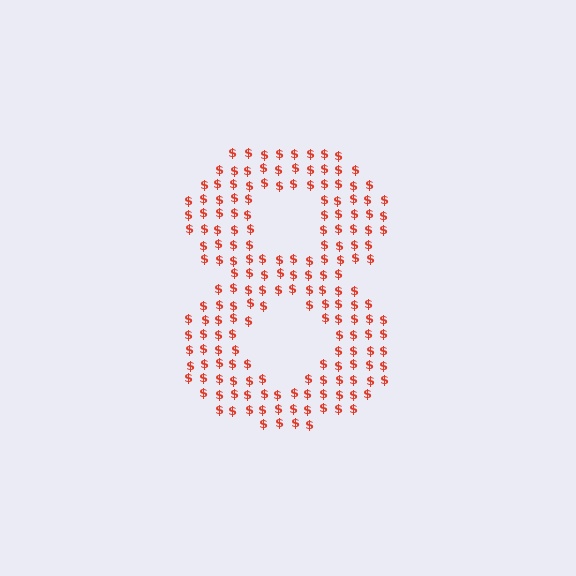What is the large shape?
The large shape is the digit 8.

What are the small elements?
The small elements are dollar signs.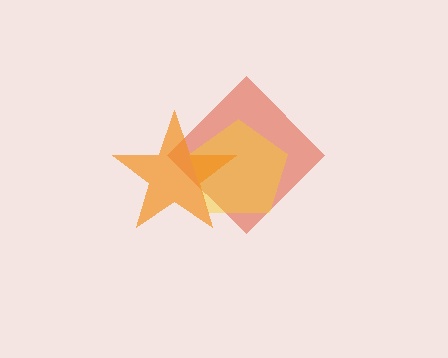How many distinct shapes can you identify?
There are 3 distinct shapes: a red diamond, a yellow pentagon, an orange star.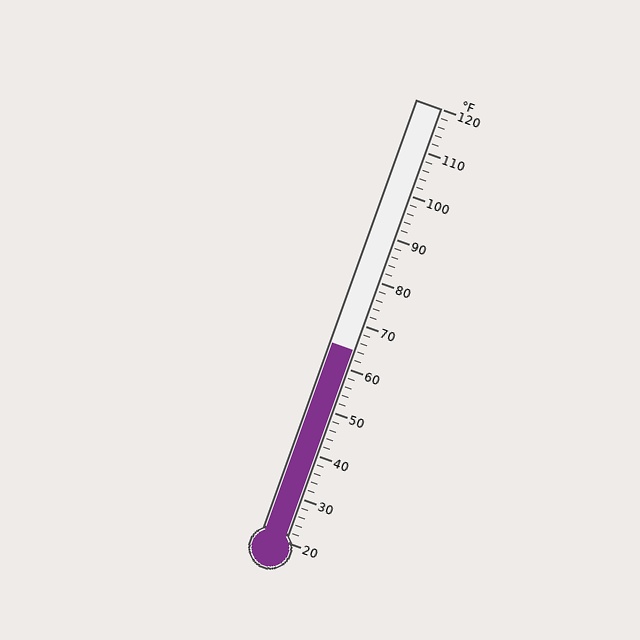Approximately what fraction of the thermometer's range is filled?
The thermometer is filled to approximately 45% of its range.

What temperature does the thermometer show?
The thermometer shows approximately 64°F.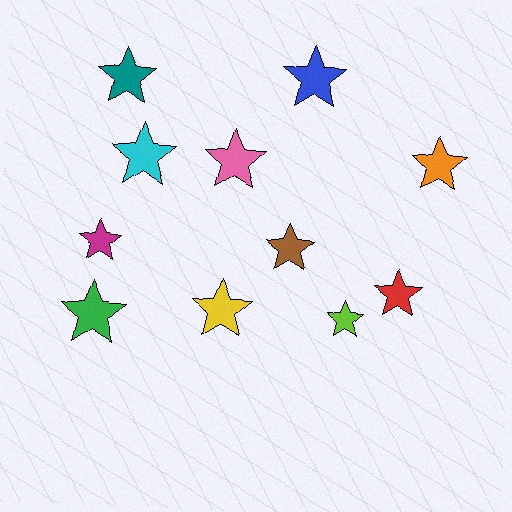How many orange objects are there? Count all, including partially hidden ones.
There is 1 orange object.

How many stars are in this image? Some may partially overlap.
There are 11 stars.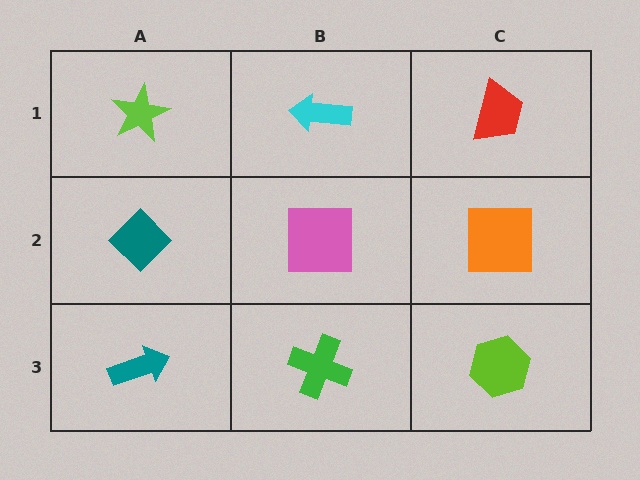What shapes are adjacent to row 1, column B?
A pink square (row 2, column B), a lime star (row 1, column A), a red trapezoid (row 1, column C).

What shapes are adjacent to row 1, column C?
An orange square (row 2, column C), a cyan arrow (row 1, column B).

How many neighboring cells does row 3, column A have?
2.